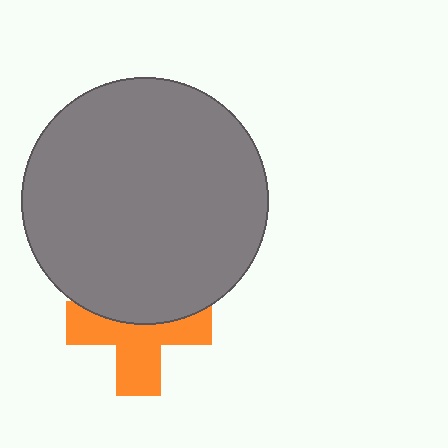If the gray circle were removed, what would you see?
You would see the complete orange cross.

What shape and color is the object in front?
The object in front is a gray circle.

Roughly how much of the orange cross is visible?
About half of it is visible (roughly 58%).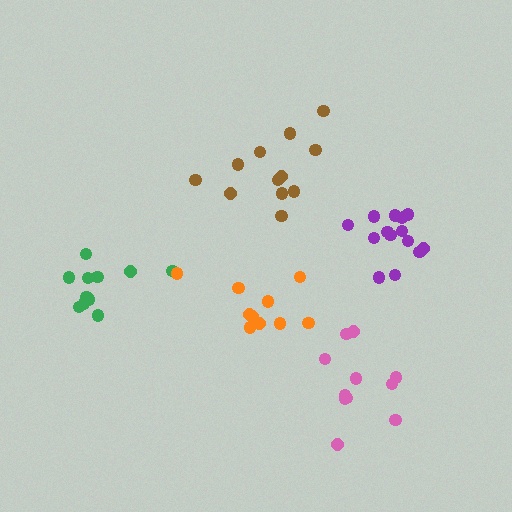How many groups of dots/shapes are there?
There are 5 groups.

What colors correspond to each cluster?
The clusters are colored: purple, green, pink, orange, brown.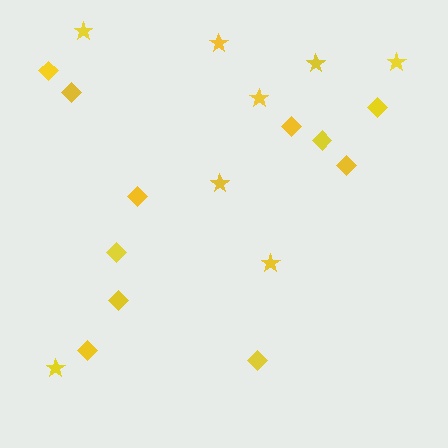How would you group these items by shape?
There are 2 groups: one group of diamonds (11) and one group of stars (8).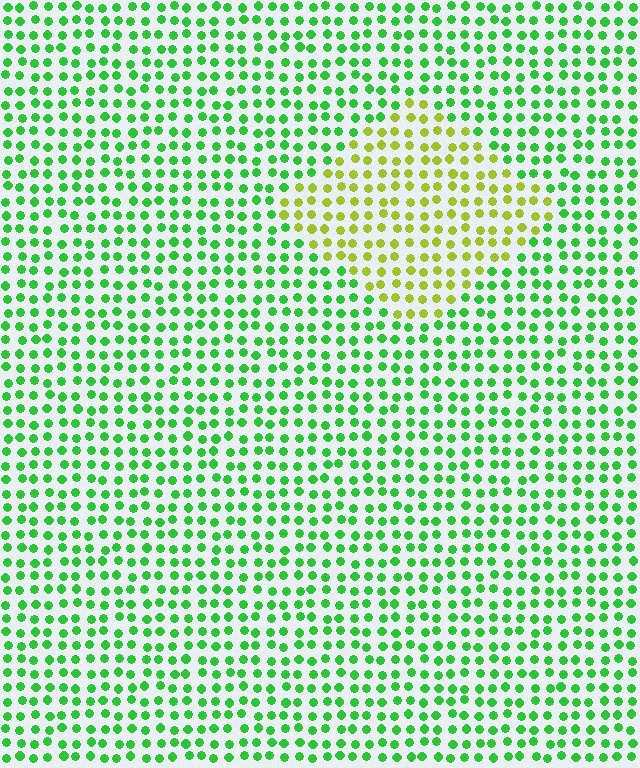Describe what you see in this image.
The image is filled with small green elements in a uniform arrangement. A diamond-shaped region is visible where the elements are tinted to a slightly different hue, forming a subtle color boundary.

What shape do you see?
I see a diamond.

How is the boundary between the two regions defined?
The boundary is defined purely by a slight shift in hue (about 49 degrees). Spacing, size, and orientation are identical on both sides.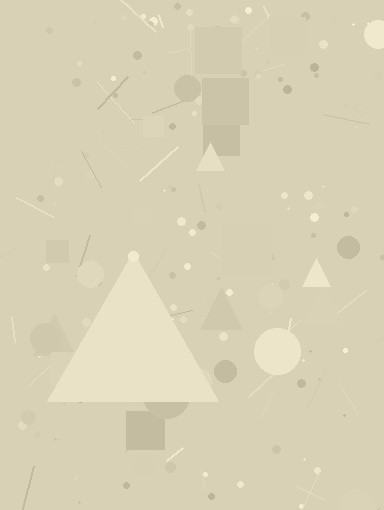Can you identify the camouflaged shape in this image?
The camouflaged shape is a triangle.